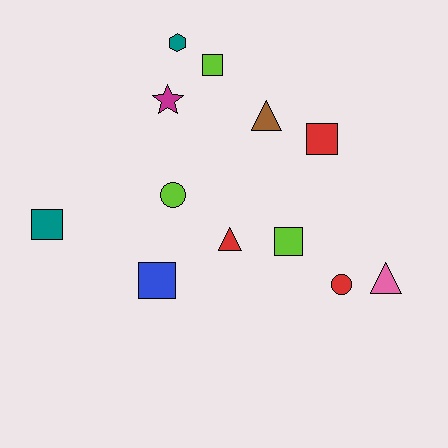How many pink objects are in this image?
There is 1 pink object.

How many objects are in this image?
There are 12 objects.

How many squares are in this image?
There are 5 squares.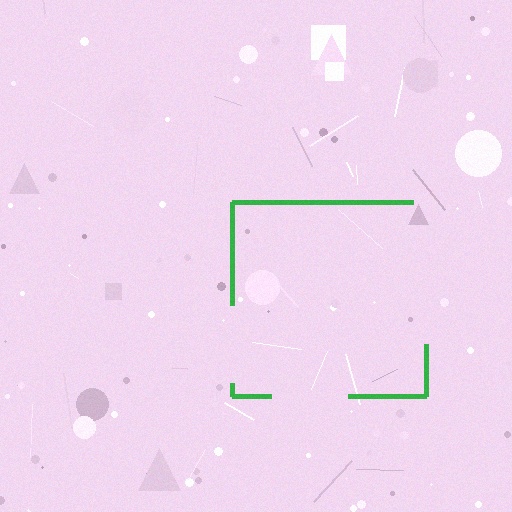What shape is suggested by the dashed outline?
The dashed outline suggests a square.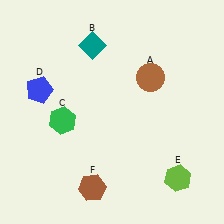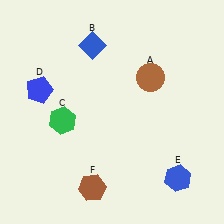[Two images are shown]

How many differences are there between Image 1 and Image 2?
There are 2 differences between the two images.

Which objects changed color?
B changed from teal to blue. E changed from lime to blue.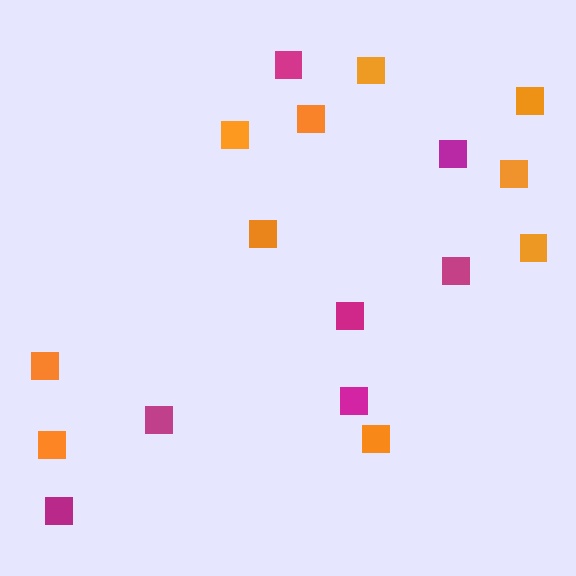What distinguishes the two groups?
There are 2 groups: one group of magenta squares (7) and one group of orange squares (10).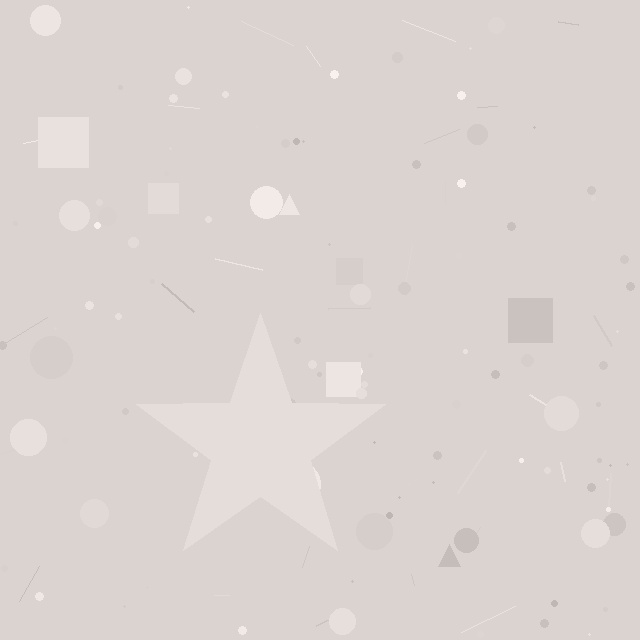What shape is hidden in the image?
A star is hidden in the image.